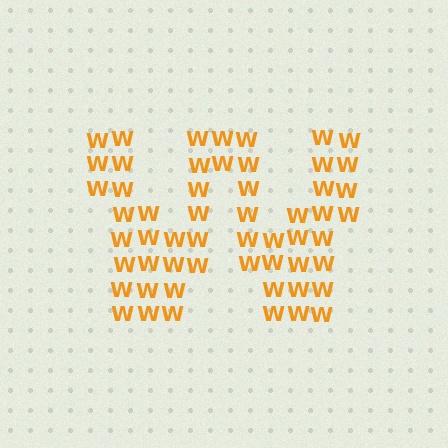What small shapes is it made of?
It is made of small letter W's.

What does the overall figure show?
The overall figure shows the letter W.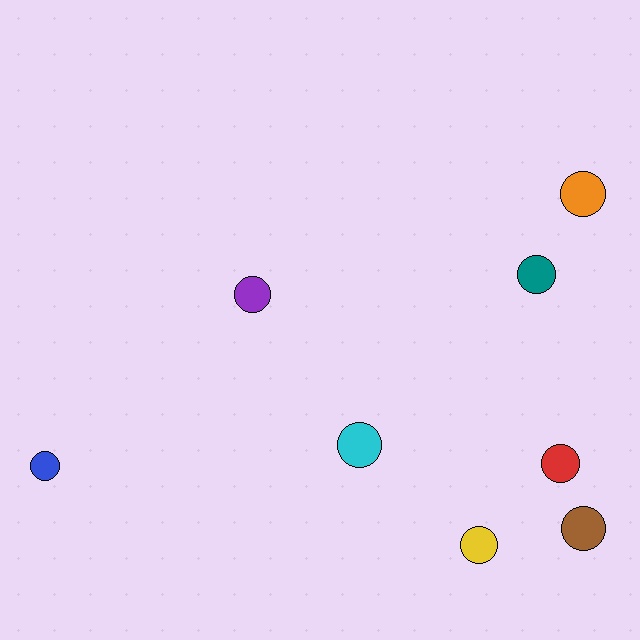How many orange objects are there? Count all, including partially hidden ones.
There is 1 orange object.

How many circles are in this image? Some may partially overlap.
There are 8 circles.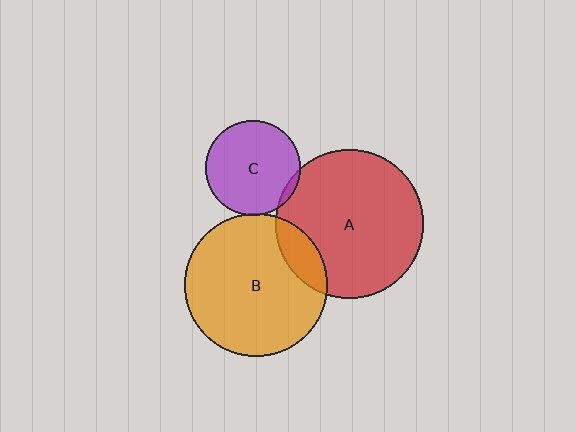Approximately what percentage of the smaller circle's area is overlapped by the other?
Approximately 5%.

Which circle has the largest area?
Circle A (red).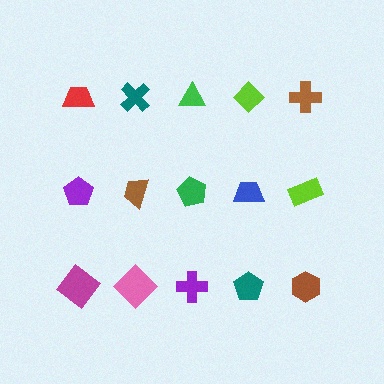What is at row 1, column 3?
A green triangle.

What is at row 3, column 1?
A magenta diamond.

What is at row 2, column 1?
A purple pentagon.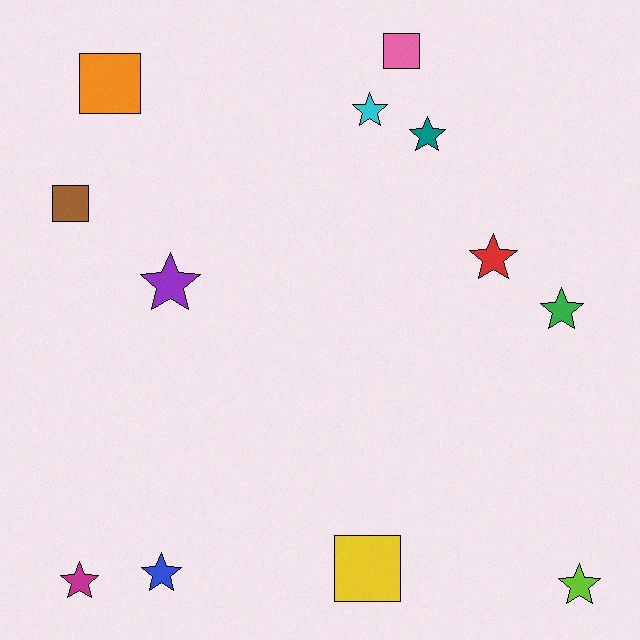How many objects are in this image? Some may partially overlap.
There are 12 objects.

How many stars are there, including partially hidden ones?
There are 8 stars.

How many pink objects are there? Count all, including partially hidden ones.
There is 1 pink object.